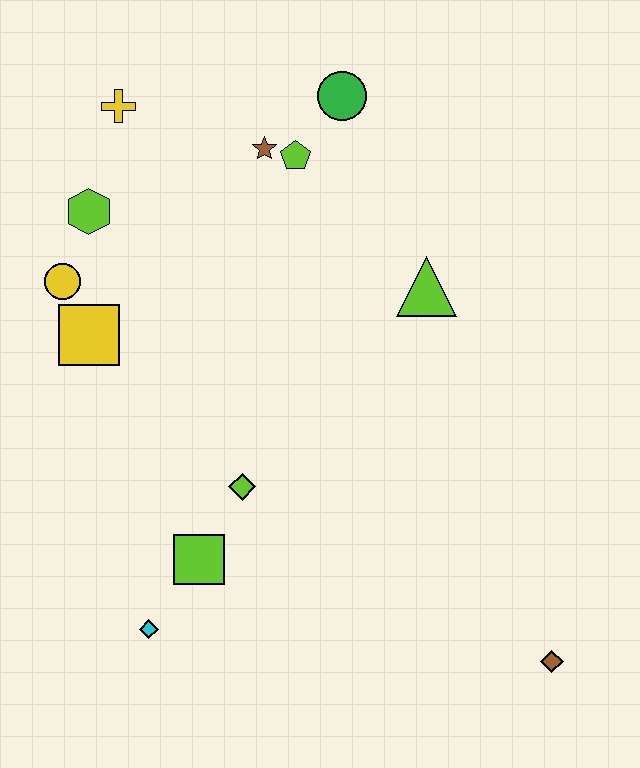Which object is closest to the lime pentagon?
The brown star is closest to the lime pentagon.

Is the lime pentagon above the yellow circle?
Yes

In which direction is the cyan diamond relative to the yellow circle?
The cyan diamond is below the yellow circle.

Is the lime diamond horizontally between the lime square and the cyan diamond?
No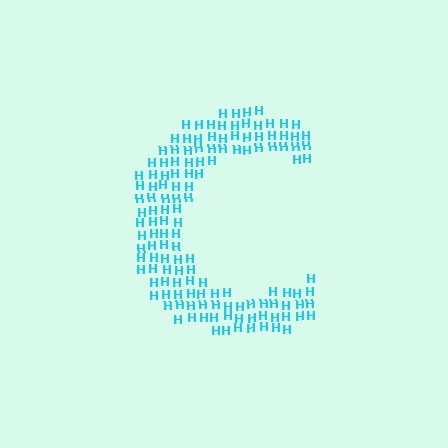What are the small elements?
The small elements are letter H's.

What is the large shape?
The large shape is the letter C.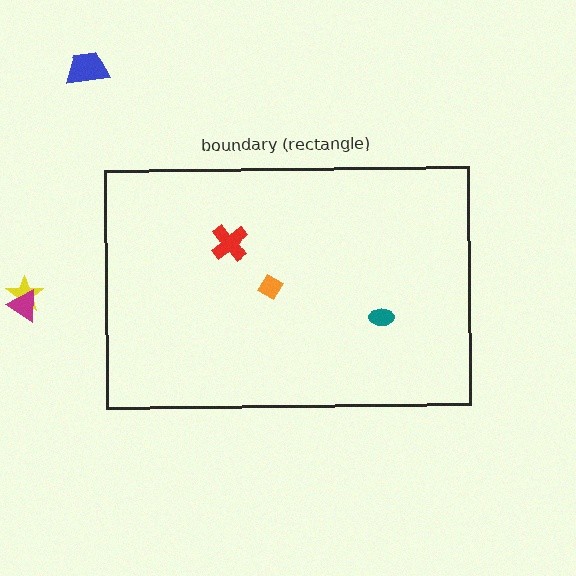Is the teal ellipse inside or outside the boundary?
Inside.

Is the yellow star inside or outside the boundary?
Outside.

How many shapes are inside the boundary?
3 inside, 3 outside.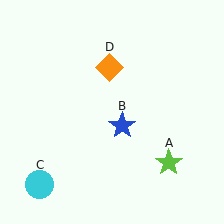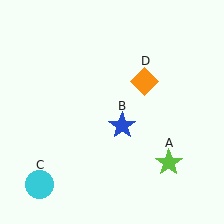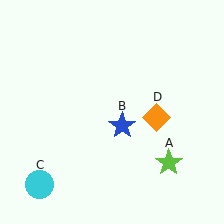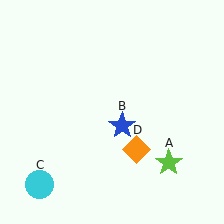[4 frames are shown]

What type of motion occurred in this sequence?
The orange diamond (object D) rotated clockwise around the center of the scene.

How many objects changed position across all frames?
1 object changed position: orange diamond (object D).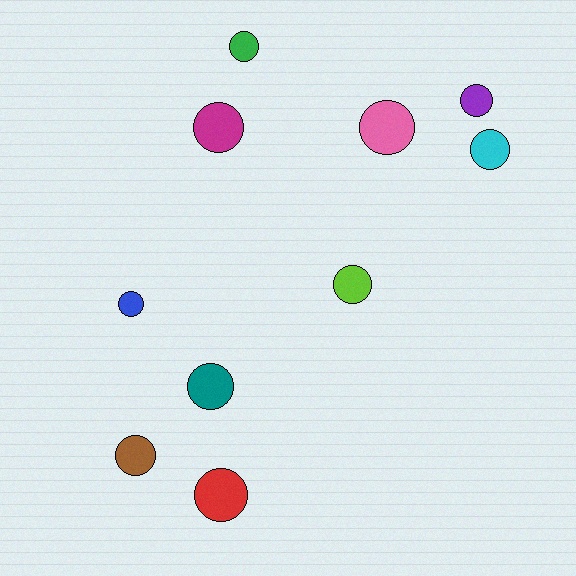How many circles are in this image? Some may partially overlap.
There are 10 circles.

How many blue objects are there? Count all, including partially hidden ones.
There is 1 blue object.